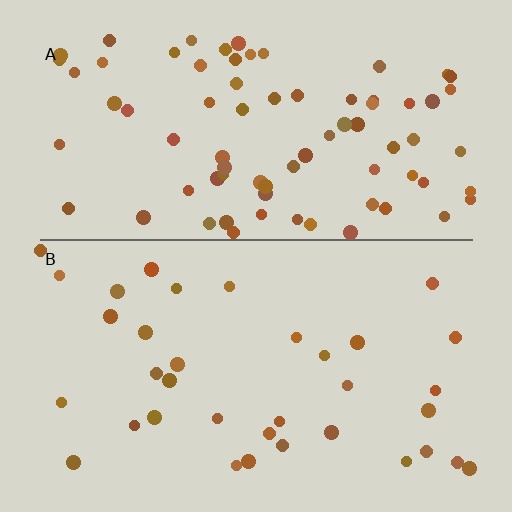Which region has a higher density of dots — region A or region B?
A (the top).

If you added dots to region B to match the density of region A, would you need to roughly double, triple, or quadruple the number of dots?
Approximately double.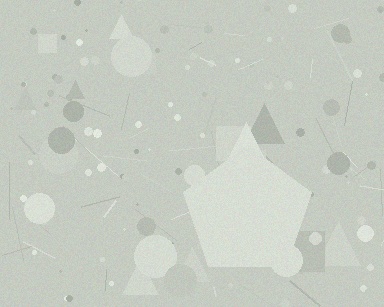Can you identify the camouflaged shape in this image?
The camouflaged shape is a pentagon.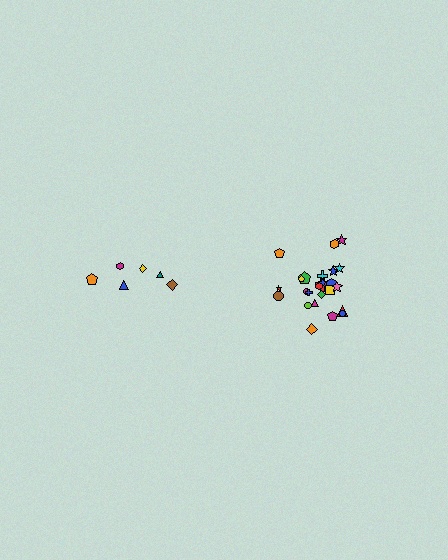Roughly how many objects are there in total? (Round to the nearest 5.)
Roughly 30 objects in total.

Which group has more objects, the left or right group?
The right group.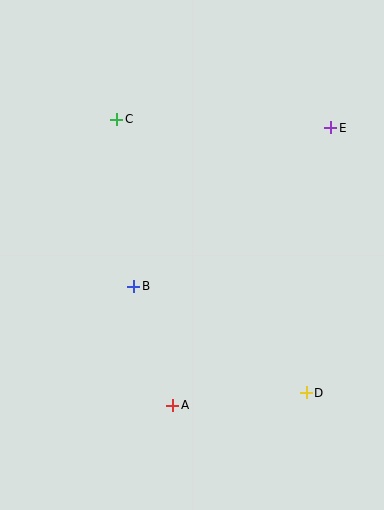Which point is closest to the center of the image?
Point B at (134, 286) is closest to the center.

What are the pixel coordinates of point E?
Point E is at (331, 128).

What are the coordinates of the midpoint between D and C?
The midpoint between D and C is at (211, 256).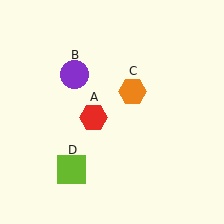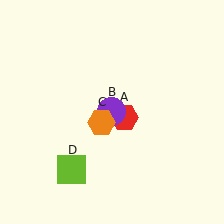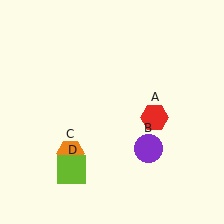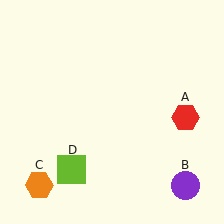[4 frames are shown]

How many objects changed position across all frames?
3 objects changed position: red hexagon (object A), purple circle (object B), orange hexagon (object C).